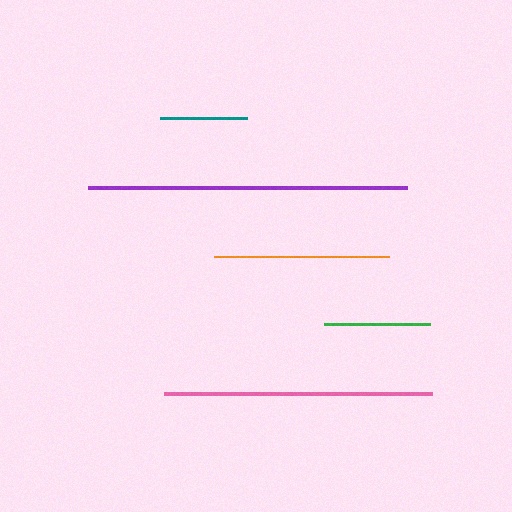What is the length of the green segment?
The green segment is approximately 106 pixels long.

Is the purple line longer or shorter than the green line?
The purple line is longer than the green line.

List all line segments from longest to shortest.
From longest to shortest: purple, pink, orange, green, teal.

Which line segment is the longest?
The purple line is the longest at approximately 320 pixels.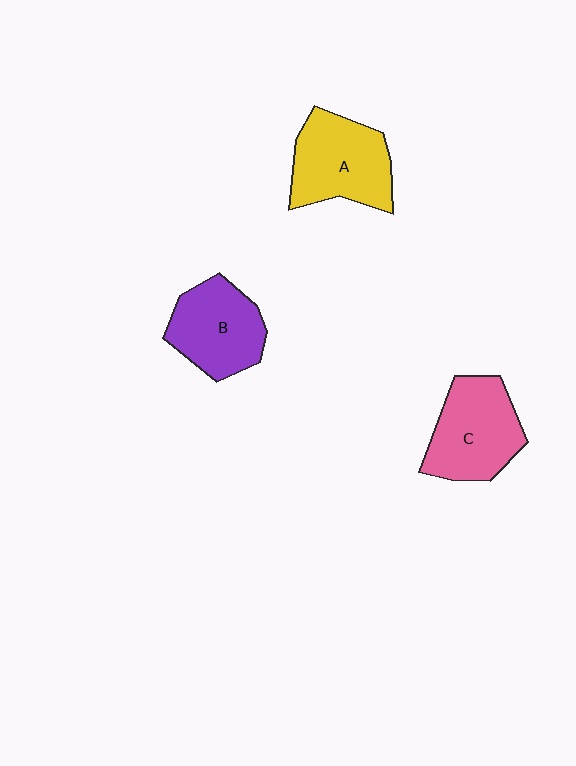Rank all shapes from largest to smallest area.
From largest to smallest: A (yellow), C (pink), B (purple).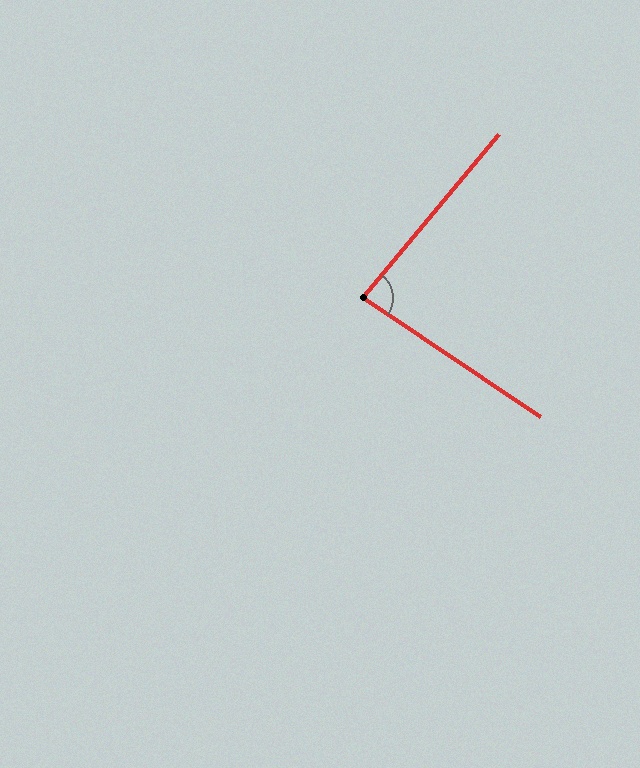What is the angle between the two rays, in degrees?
Approximately 84 degrees.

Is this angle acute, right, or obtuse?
It is acute.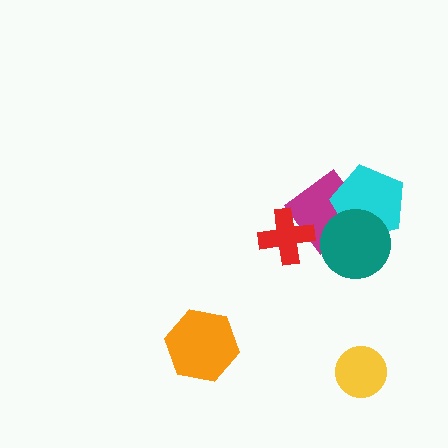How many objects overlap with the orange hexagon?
0 objects overlap with the orange hexagon.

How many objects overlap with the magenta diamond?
3 objects overlap with the magenta diamond.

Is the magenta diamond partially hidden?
Yes, it is partially covered by another shape.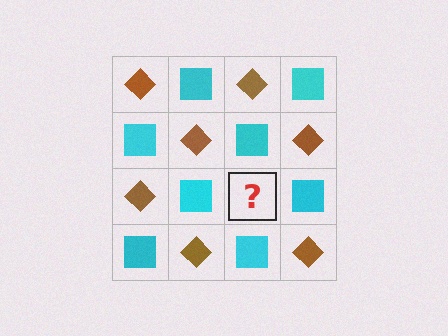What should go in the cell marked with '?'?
The missing cell should contain a brown diamond.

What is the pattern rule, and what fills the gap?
The rule is that it alternates brown diamond and cyan square in a checkerboard pattern. The gap should be filled with a brown diamond.